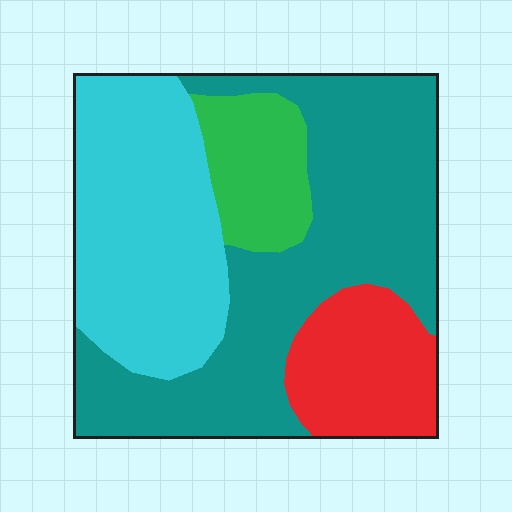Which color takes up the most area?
Teal, at roughly 45%.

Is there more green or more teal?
Teal.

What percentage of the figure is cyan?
Cyan covers around 30% of the figure.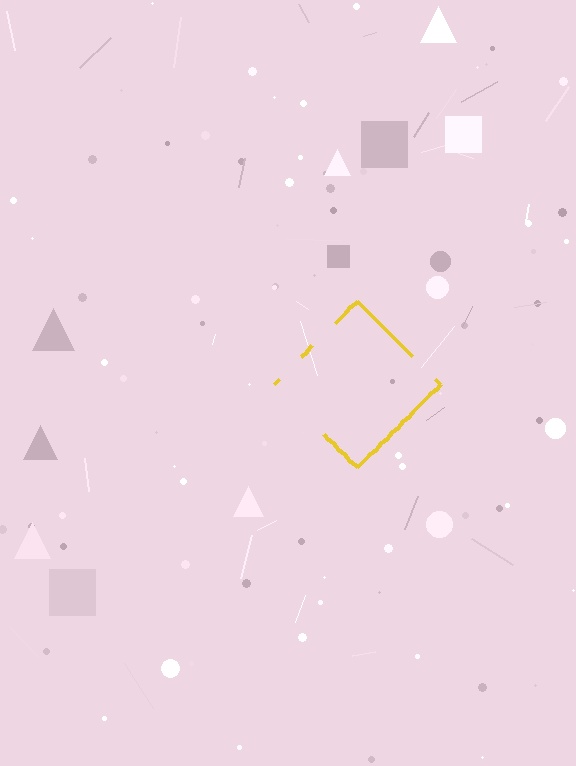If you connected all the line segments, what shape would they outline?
They would outline a diamond.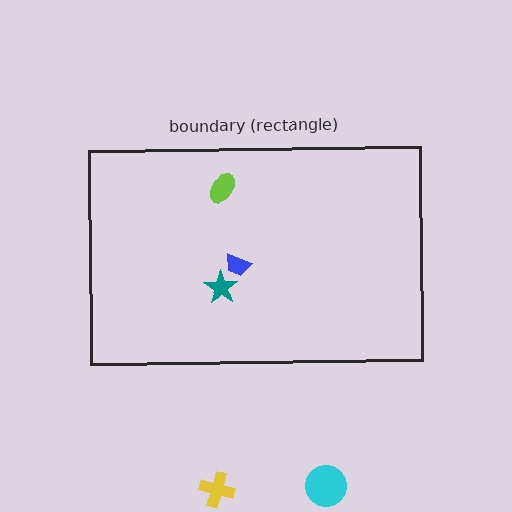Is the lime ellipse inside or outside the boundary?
Inside.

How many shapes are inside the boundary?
3 inside, 2 outside.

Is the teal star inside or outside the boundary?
Inside.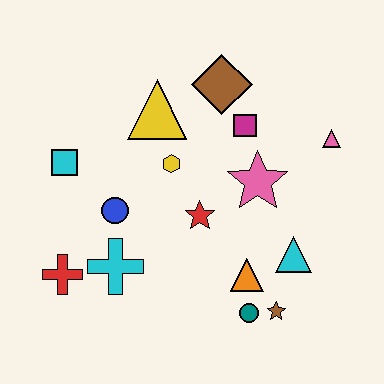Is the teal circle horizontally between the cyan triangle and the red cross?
Yes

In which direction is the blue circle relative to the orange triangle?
The blue circle is to the left of the orange triangle.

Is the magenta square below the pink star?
No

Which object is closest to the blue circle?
The cyan cross is closest to the blue circle.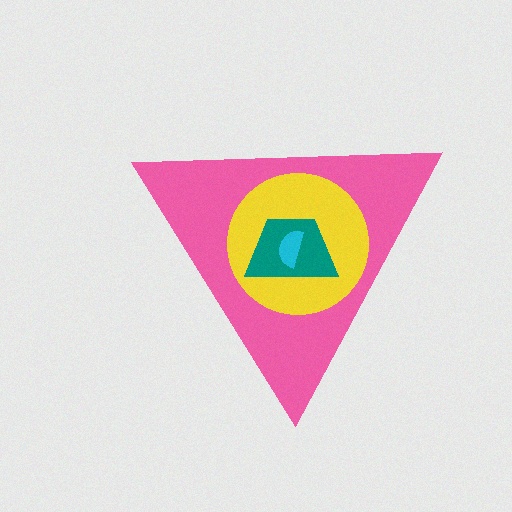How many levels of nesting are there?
4.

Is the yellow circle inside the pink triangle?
Yes.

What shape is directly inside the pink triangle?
The yellow circle.